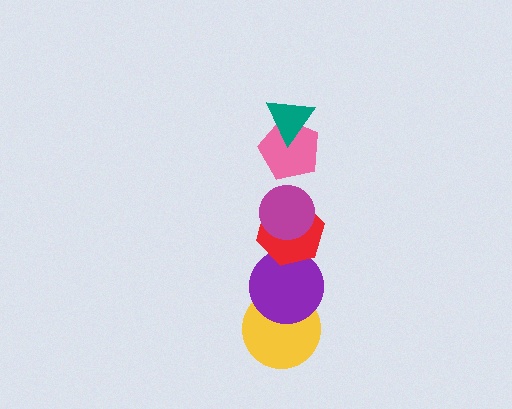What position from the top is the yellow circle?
The yellow circle is 6th from the top.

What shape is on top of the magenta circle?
The pink pentagon is on top of the magenta circle.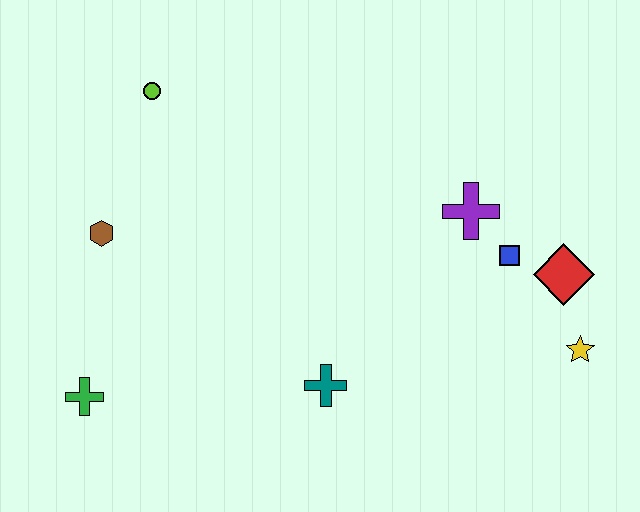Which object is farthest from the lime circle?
The yellow star is farthest from the lime circle.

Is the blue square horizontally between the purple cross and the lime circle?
No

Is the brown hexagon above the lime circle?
No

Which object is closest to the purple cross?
The blue square is closest to the purple cross.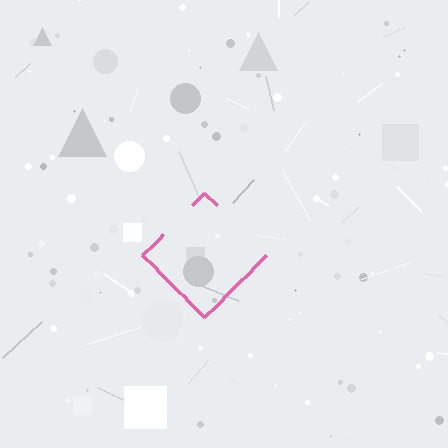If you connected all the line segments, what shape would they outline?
They would outline a diamond.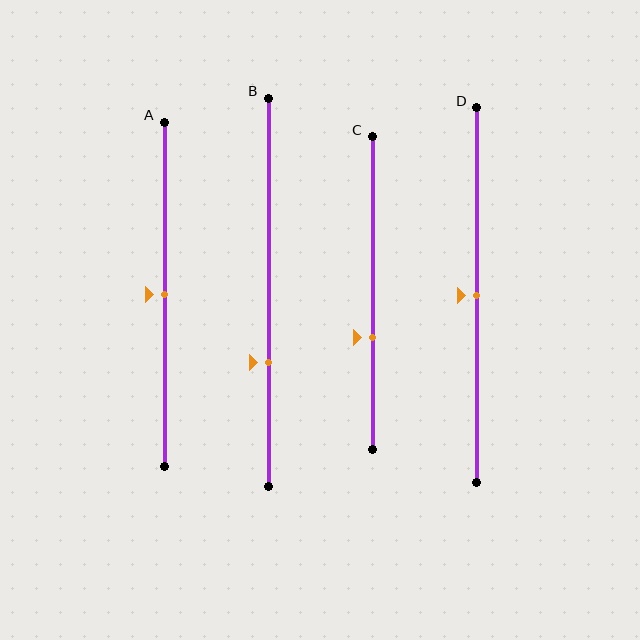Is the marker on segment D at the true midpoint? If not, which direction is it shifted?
Yes, the marker on segment D is at the true midpoint.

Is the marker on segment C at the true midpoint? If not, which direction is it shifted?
No, the marker on segment C is shifted downward by about 14% of the segment length.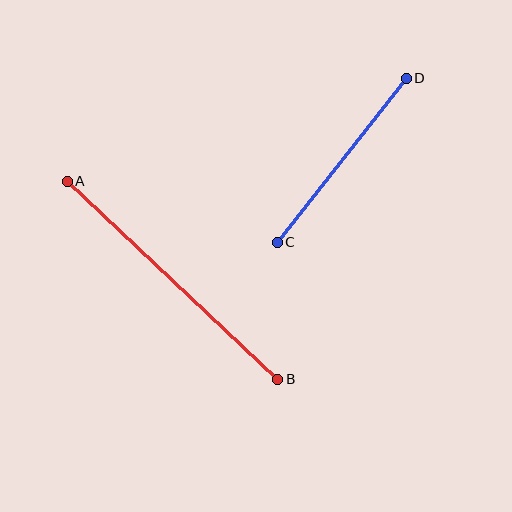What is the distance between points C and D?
The distance is approximately 209 pixels.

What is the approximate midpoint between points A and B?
The midpoint is at approximately (172, 280) pixels.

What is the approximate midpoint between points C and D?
The midpoint is at approximately (342, 160) pixels.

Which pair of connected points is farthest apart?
Points A and B are farthest apart.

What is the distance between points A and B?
The distance is approximately 289 pixels.